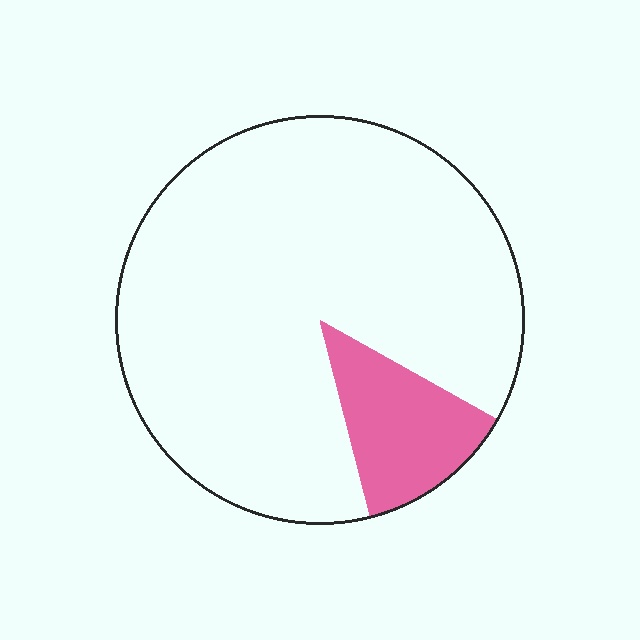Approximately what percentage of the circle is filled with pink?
Approximately 15%.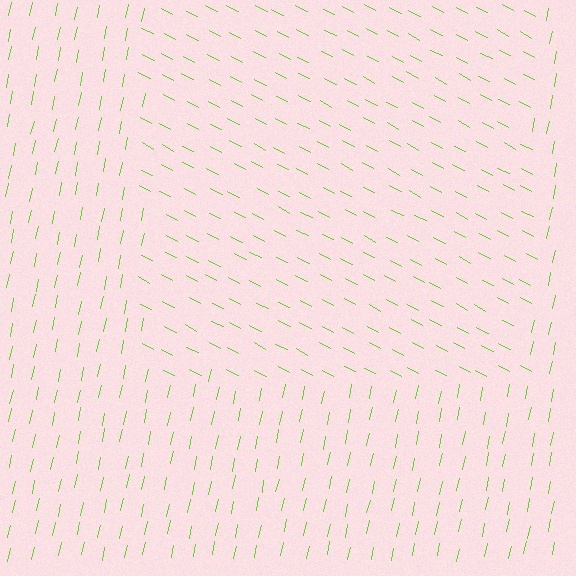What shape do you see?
I see a rectangle.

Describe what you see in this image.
The image is filled with small lime line segments. A rectangle region in the image has lines oriented differently from the surrounding lines, creating a visible texture boundary.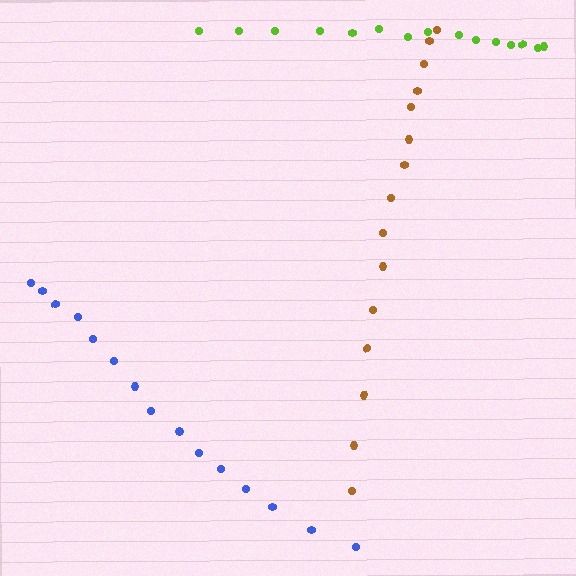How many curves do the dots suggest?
There are 3 distinct paths.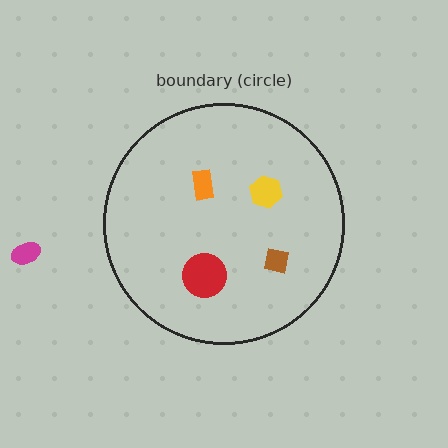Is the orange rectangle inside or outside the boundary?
Inside.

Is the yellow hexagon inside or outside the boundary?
Inside.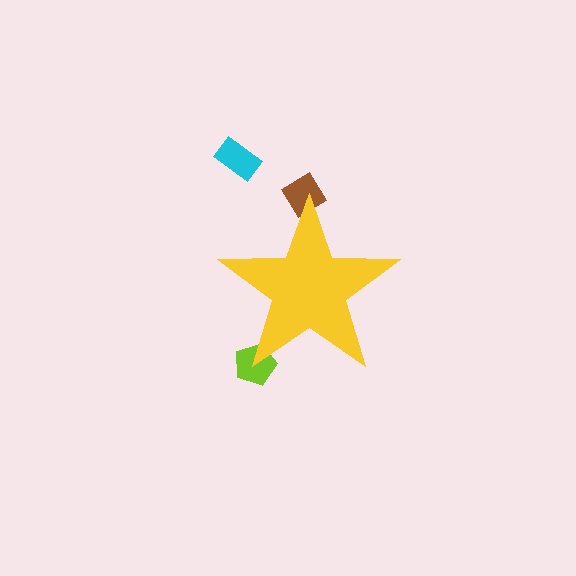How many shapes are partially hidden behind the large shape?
2 shapes are partially hidden.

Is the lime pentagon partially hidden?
Yes, the lime pentagon is partially hidden behind the yellow star.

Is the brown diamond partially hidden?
Yes, the brown diamond is partially hidden behind the yellow star.